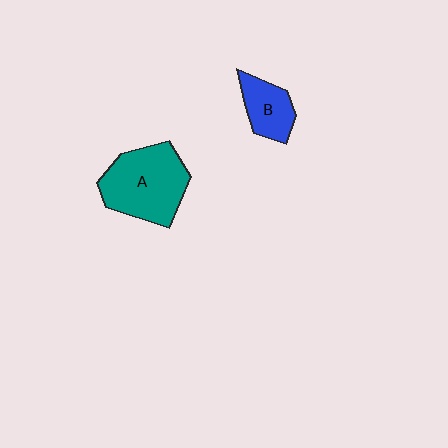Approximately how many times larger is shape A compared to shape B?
Approximately 2.0 times.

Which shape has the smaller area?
Shape B (blue).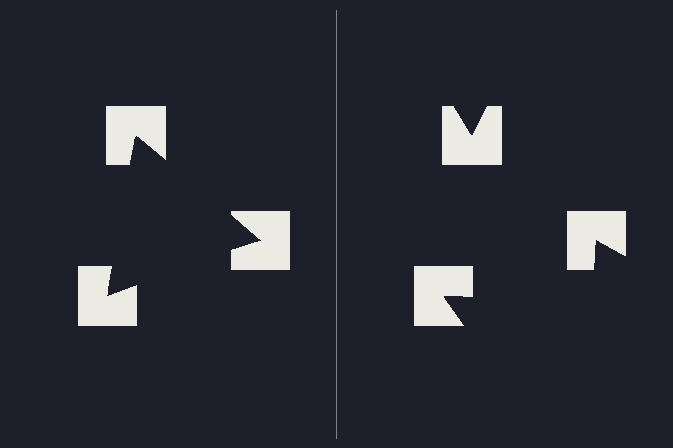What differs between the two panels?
The notched squares are positioned identically on both sides; only the wedge orientations differ. On the left they align to a triangle; on the right they are misaligned.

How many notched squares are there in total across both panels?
6 — 3 on each side.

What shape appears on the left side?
An illusory triangle.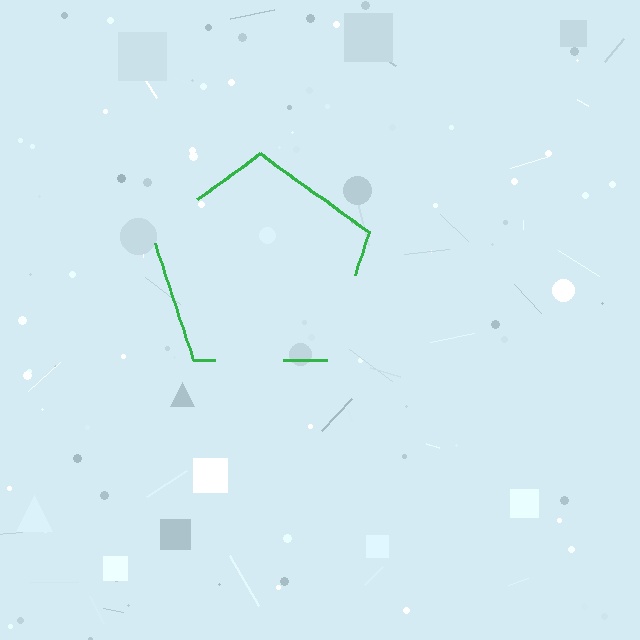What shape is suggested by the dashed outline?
The dashed outline suggests a pentagon.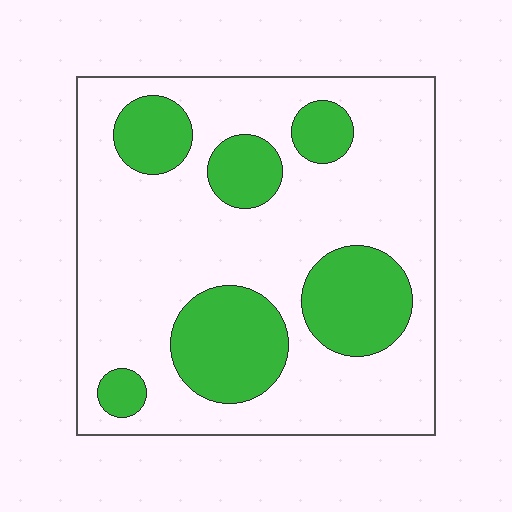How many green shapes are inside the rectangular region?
6.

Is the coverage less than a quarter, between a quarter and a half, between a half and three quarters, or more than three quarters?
Between a quarter and a half.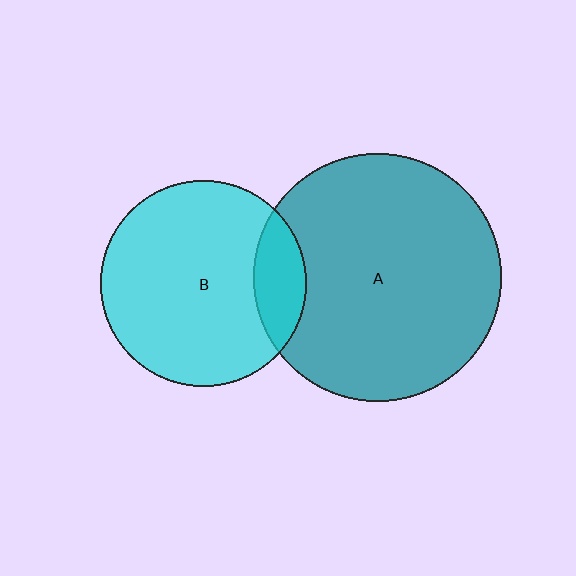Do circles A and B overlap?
Yes.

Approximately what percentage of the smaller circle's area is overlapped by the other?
Approximately 15%.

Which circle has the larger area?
Circle A (teal).